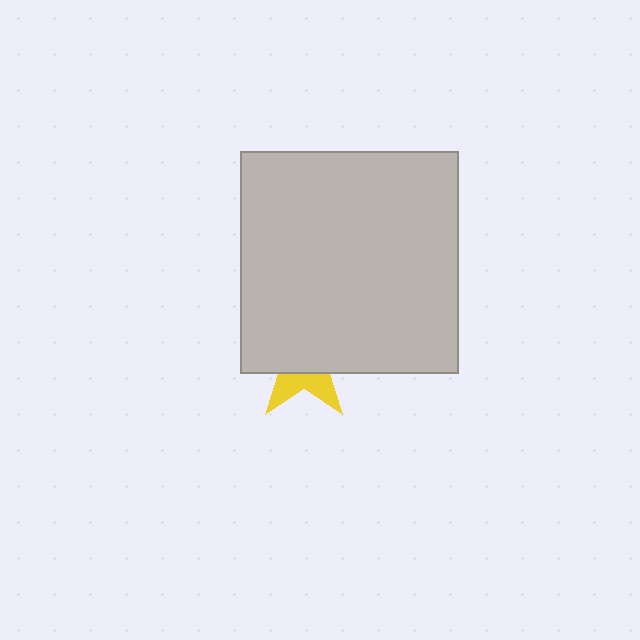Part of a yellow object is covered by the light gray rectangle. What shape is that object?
It is a star.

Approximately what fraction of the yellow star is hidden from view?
Roughly 67% of the yellow star is hidden behind the light gray rectangle.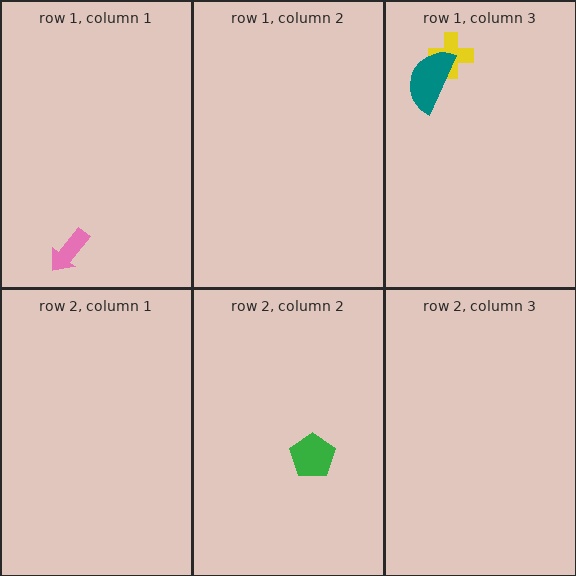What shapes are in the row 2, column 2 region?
The green pentagon.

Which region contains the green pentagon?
The row 2, column 2 region.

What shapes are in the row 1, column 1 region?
The pink arrow.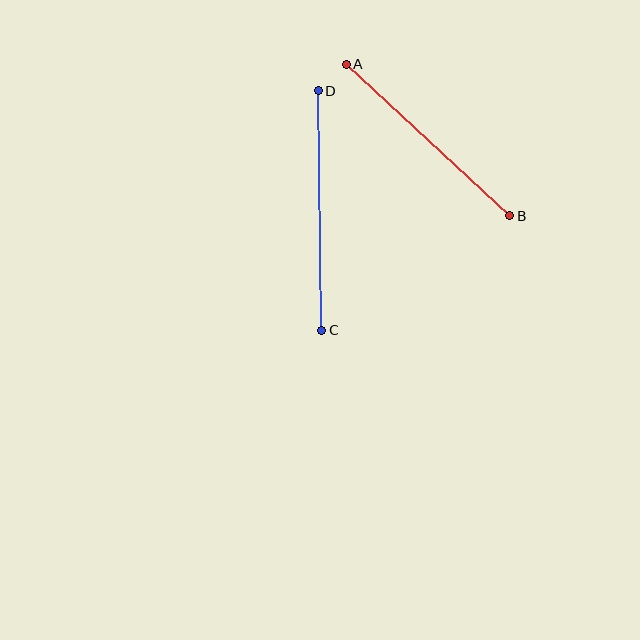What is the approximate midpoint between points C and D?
The midpoint is at approximately (320, 211) pixels.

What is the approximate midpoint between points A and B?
The midpoint is at approximately (428, 140) pixels.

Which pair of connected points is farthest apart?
Points C and D are farthest apart.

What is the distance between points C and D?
The distance is approximately 239 pixels.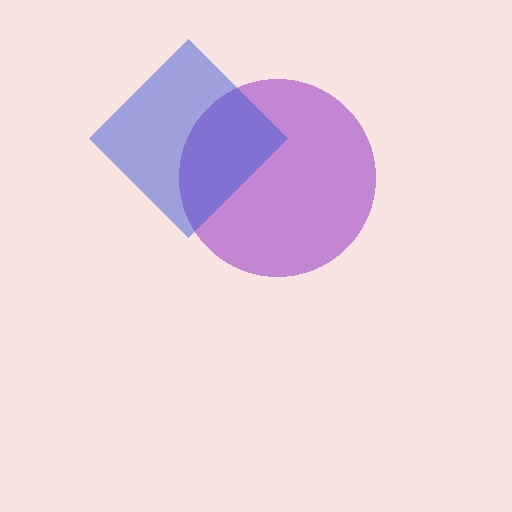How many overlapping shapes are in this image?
There are 2 overlapping shapes in the image.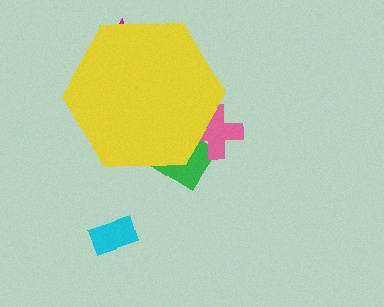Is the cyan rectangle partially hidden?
No, the cyan rectangle is fully visible.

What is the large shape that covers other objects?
A yellow hexagon.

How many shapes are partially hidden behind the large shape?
3 shapes are partially hidden.